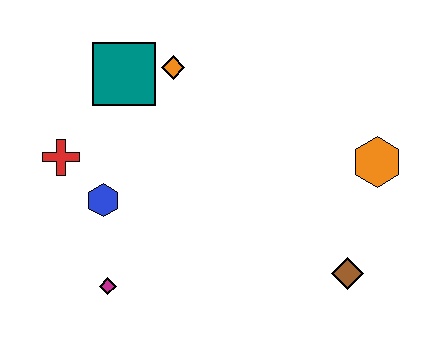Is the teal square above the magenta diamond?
Yes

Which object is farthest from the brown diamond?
The red cross is farthest from the brown diamond.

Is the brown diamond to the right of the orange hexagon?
No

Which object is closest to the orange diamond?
The teal square is closest to the orange diamond.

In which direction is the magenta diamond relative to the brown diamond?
The magenta diamond is to the left of the brown diamond.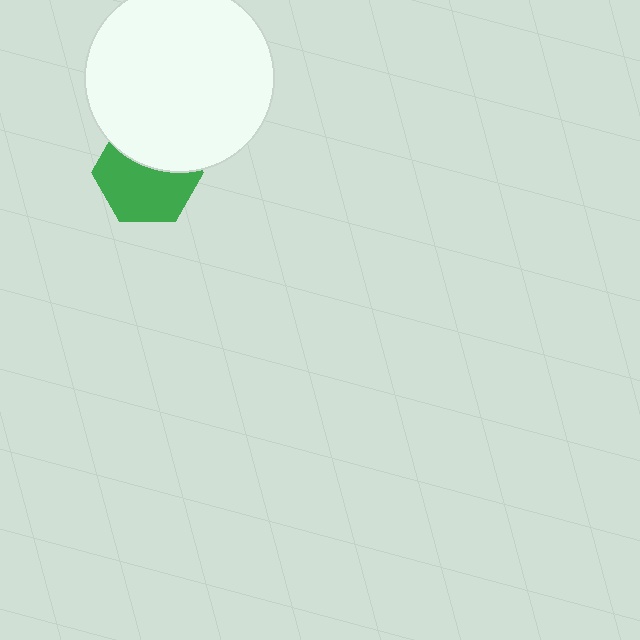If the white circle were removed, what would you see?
You would see the complete green hexagon.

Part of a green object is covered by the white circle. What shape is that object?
It is a hexagon.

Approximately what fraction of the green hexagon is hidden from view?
Roughly 39% of the green hexagon is hidden behind the white circle.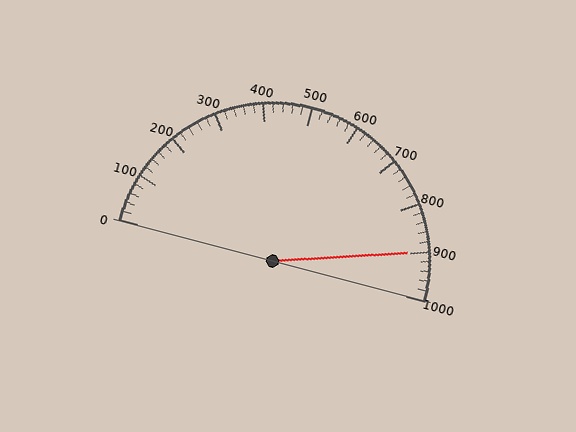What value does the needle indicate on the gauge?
The needle indicates approximately 900.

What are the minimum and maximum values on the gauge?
The gauge ranges from 0 to 1000.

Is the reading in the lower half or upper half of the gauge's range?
The reading is in the upper half of the range (0 to 1000).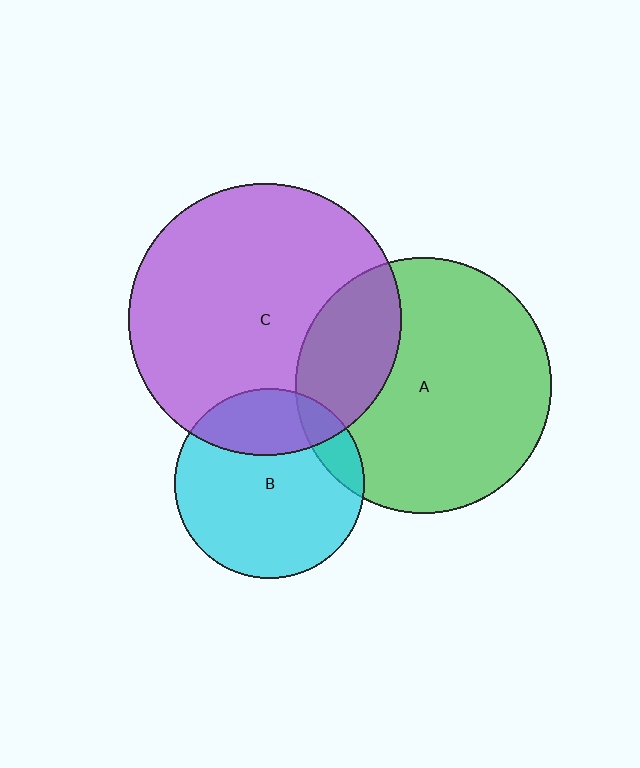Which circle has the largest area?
Circle C (purple).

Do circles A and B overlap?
Yes.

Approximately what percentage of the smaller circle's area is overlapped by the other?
Approximately 10%.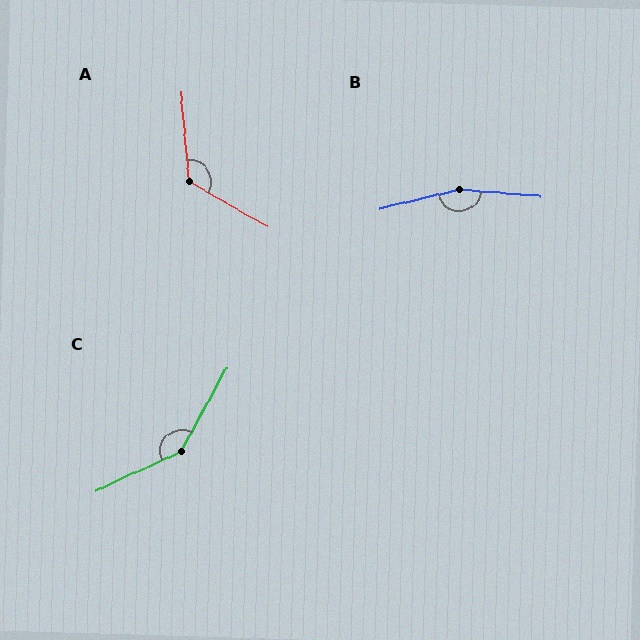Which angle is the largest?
B, at approximately 161 degrees.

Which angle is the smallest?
A, at approximately 125 degrees.